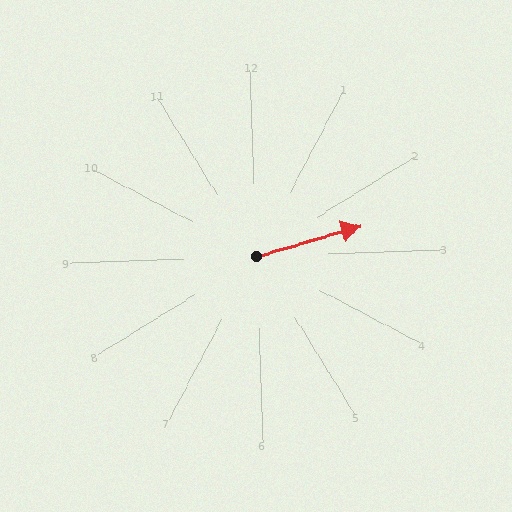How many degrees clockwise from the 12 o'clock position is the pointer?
Approximately 76 degrees.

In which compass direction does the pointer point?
East.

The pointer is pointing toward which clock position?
Roughly 3 o'clock.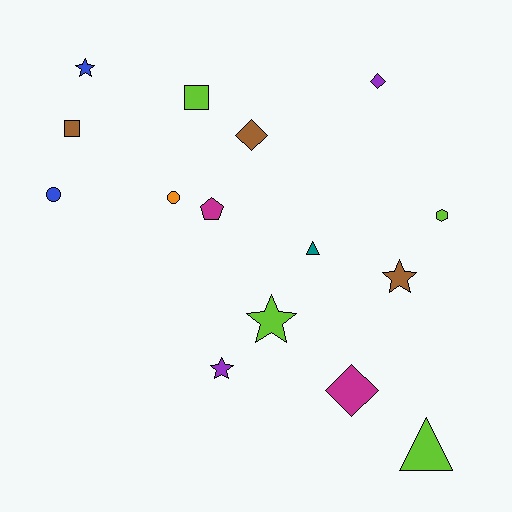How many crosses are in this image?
There are no crosses.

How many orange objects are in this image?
There is 1 orange object.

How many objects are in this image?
There are 15 objects.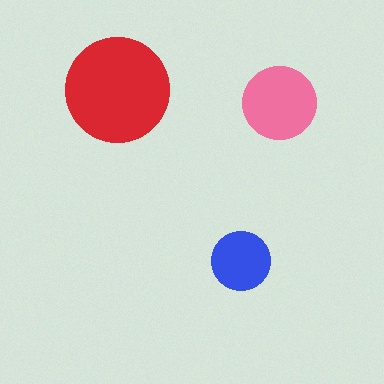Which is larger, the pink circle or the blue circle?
The pink one.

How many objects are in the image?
There are 3 objects in the image.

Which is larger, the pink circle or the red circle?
The red one.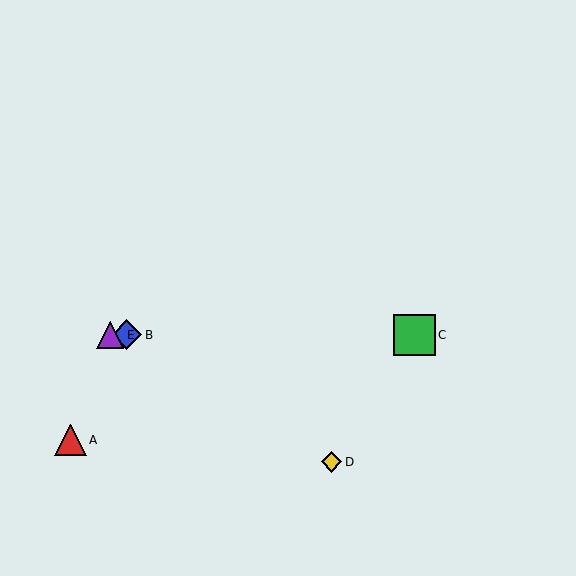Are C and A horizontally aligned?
No, C is at y≈335 and A is at y≈440.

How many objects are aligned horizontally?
3 objects (B, C, E) are aligned horizontally.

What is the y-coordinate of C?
Object C is at y≈335.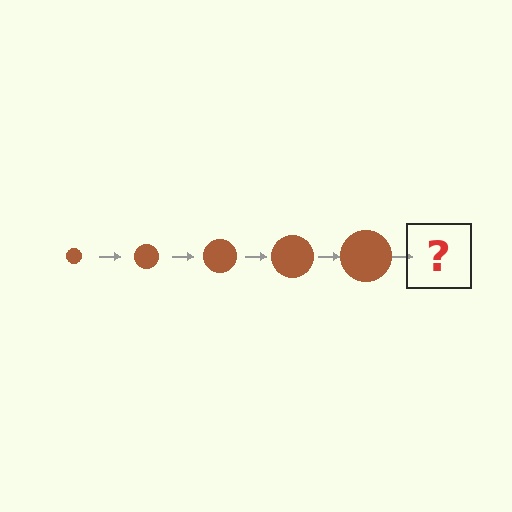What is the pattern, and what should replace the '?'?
The pattern is that the circle gets progressively larger each step. The '?' should be a brown circle, larger than the previous one.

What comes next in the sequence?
The next element should be a brown circle, larger than the previous one.